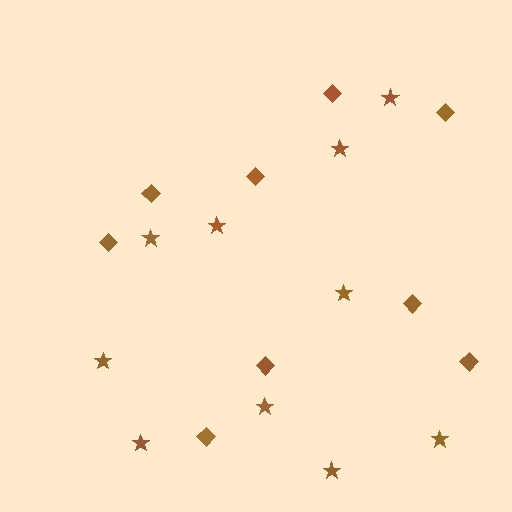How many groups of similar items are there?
There are 2 groups: one group of diamonds (9) and one group of stars (10).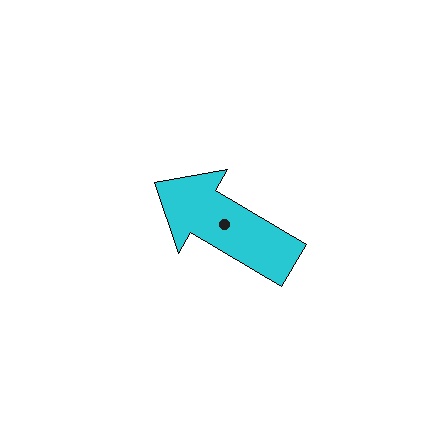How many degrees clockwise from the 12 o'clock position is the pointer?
Approximately 301 degrees.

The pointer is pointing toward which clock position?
Roughly 10 o'clock.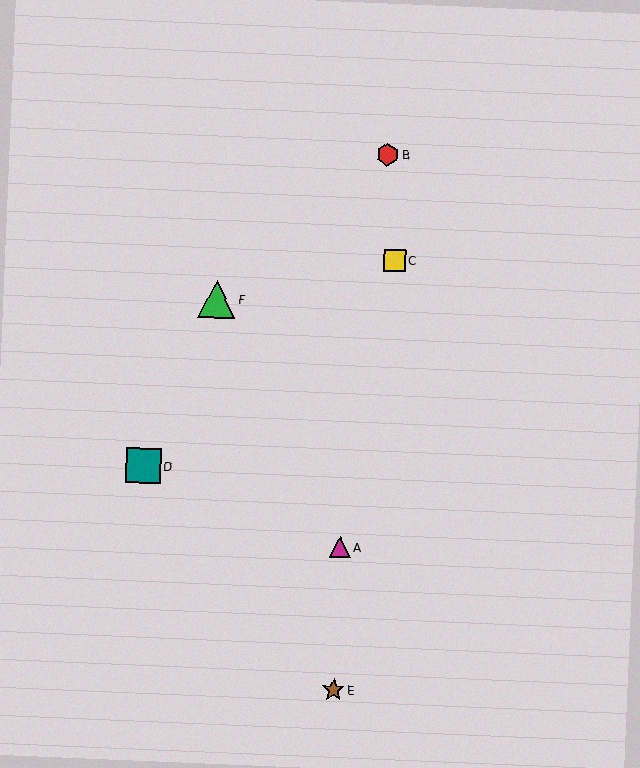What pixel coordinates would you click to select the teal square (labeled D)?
Click at (143, 466) to select the teal square D.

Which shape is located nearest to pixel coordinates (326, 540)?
The magenta triangle (labeled A) at (340, 547) is nearest to that location.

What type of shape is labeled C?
Shape C is a yellow square.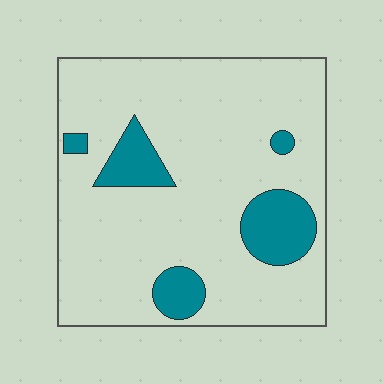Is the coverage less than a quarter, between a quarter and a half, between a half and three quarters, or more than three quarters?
Less than a quarter.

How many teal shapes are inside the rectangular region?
5.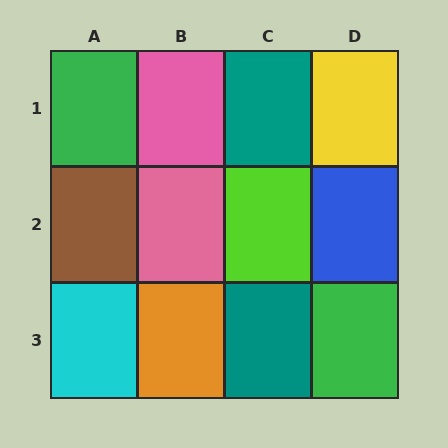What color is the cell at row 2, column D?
Blue.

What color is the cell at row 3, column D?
Green.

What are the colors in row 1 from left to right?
Green, pink, teal, yellow.